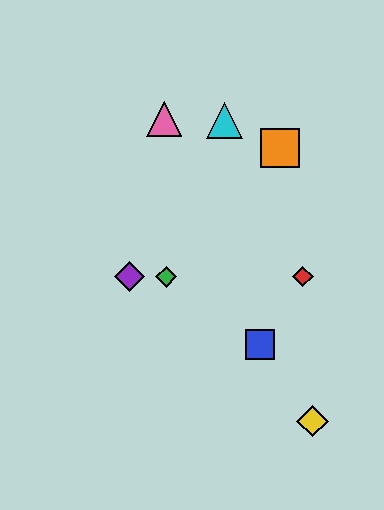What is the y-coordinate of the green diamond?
The green diamond is at y≈277.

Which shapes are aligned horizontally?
The red diamond, the green diamond, the purple diamond are aligned horizontally.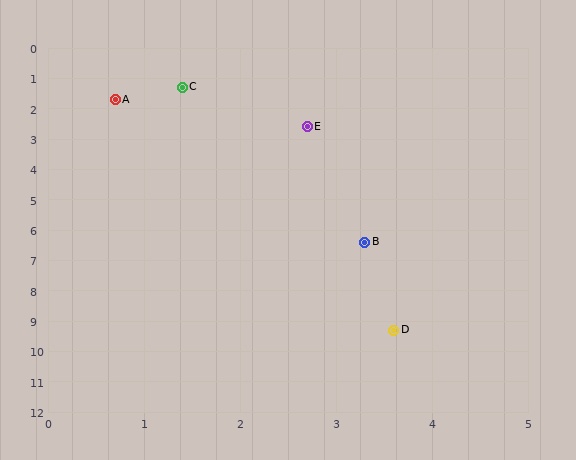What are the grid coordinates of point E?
Point E is at approximately (2.7, 2.6).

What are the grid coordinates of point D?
Point D is at approximately (3.6, 9.3).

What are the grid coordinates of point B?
Point B is at approximately (3.3, 6.4).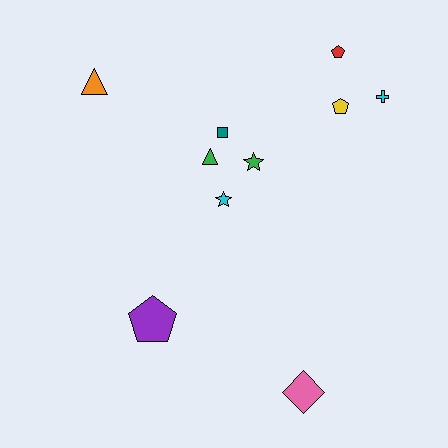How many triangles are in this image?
There are 2 triangles.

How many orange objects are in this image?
There is 1 orange object.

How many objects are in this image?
There are 10 objects.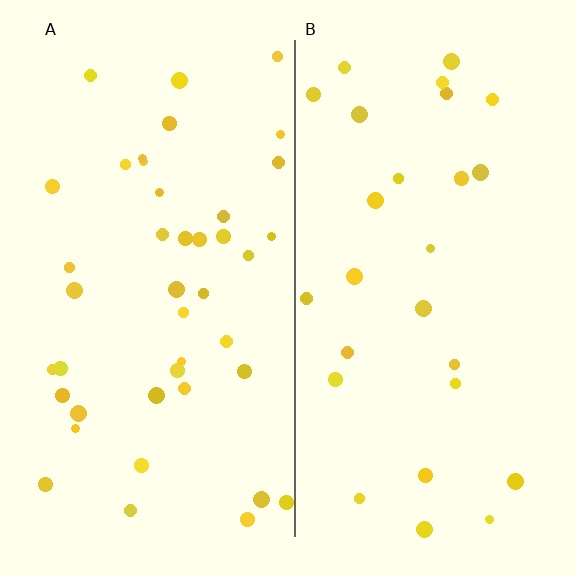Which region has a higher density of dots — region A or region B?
A (the left).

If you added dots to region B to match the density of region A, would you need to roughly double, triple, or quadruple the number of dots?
Approximately double.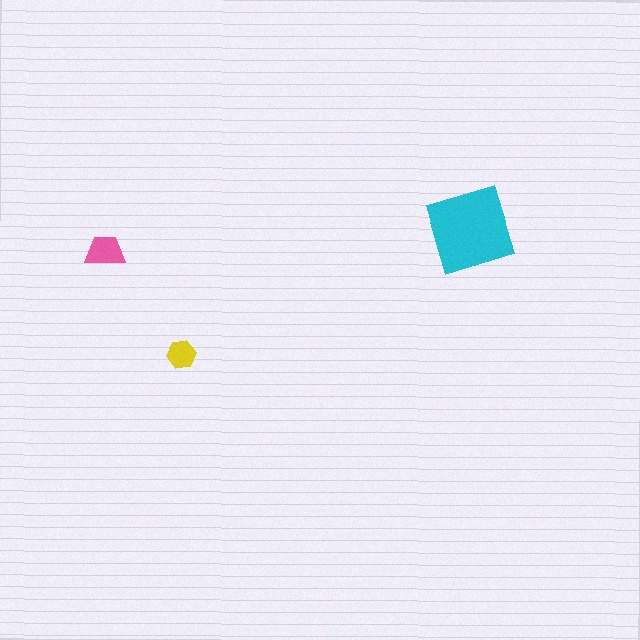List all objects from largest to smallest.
The cyan diamond, the pink trapezoid, the yellow hexagon.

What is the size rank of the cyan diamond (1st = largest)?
1st.